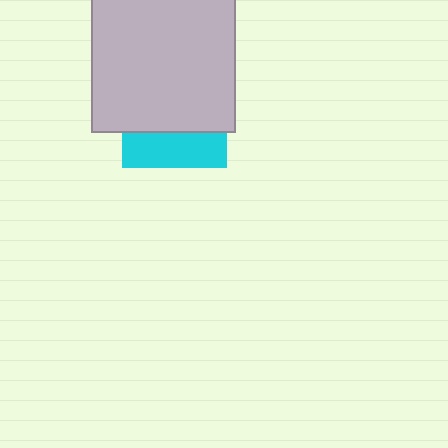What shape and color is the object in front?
The object in front is a light gray square.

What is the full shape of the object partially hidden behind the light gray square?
The partially hidden object is a cyan square.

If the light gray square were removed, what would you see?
You would see the complete cyan square.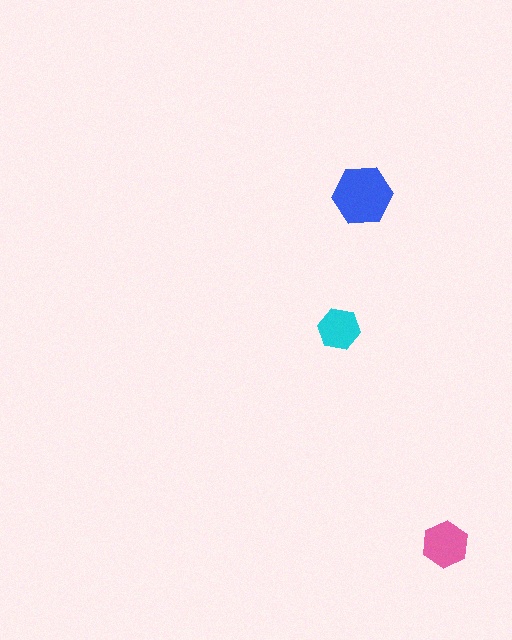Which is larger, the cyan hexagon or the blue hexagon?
The blue one.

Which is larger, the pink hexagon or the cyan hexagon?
The pink one.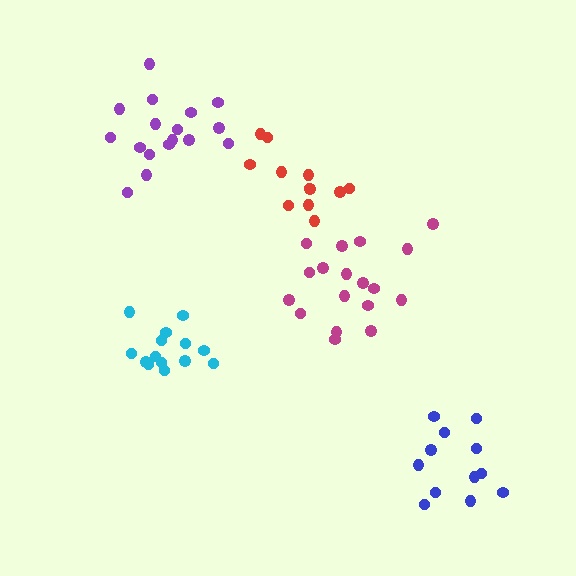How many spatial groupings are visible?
There are 5 spatial groupings.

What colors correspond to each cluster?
The clusters are colored: cyan, magenta, red, blue, purple.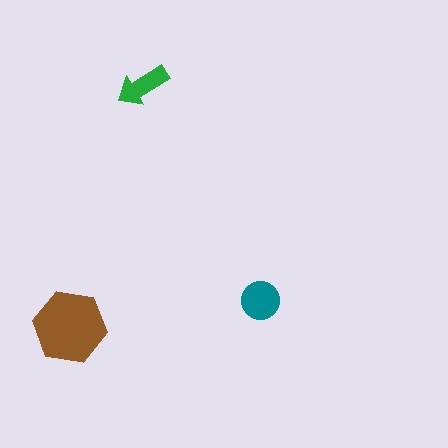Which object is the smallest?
The green arrow.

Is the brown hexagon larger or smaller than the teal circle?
Larger.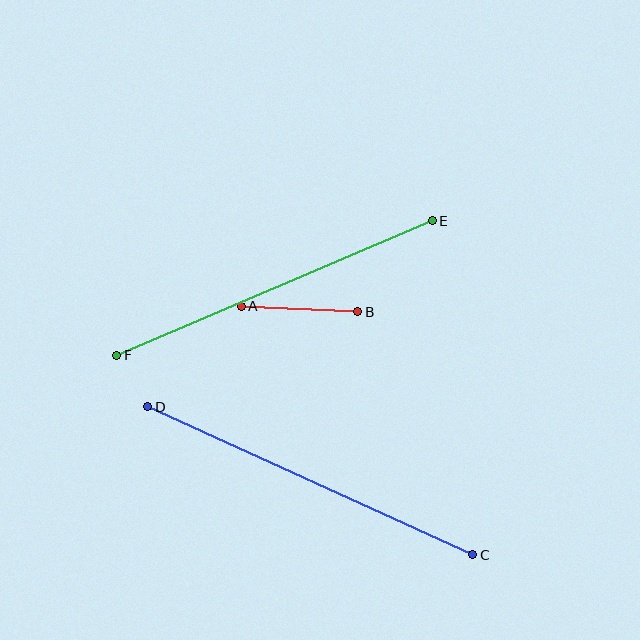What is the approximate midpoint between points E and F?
The midpoint is at approximately (274, 288) pixels.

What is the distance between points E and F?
The distance is approximately 343 pixels.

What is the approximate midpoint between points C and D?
The midpoint is at approximately (310, 481) pixels.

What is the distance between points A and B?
The distance is approximately 117 pixels.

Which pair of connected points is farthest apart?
Points C and D are farthest apart.